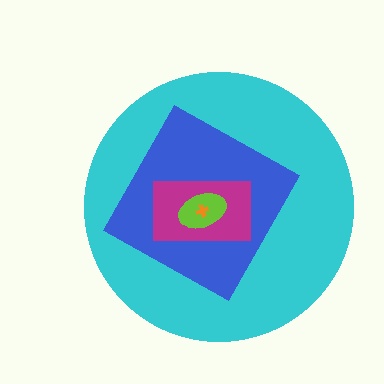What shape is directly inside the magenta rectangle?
The lime ellipse.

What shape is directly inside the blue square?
The magenta rectangle.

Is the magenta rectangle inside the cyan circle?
Yes.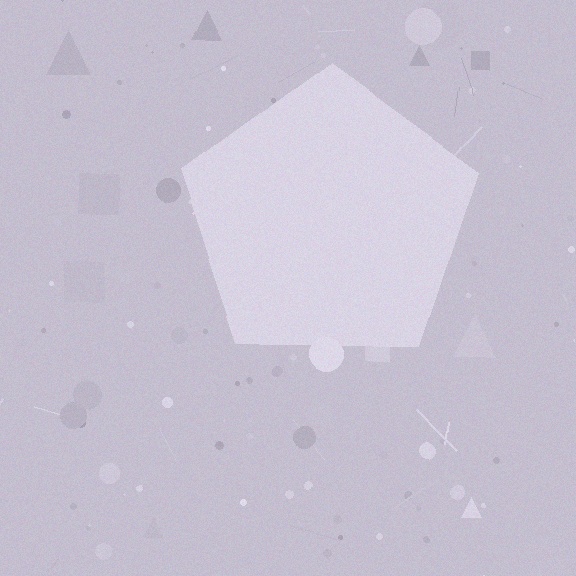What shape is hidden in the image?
A pentagon is hidden in the image.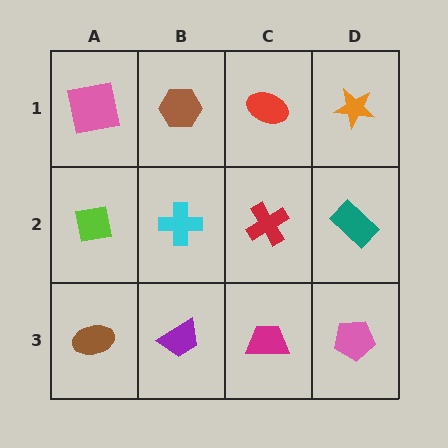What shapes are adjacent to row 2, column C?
A red ellipse (row 1, column C), a magenta trapezoid (row 3, column C), a cyan cross (row 2, column B), a teal rectangle (row 2, column D).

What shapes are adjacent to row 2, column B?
A brown hexagon (row 1, column B), a purple trapezoid (row 3, column B), a lime square (row 2, column A), a red cross (row 2, column C).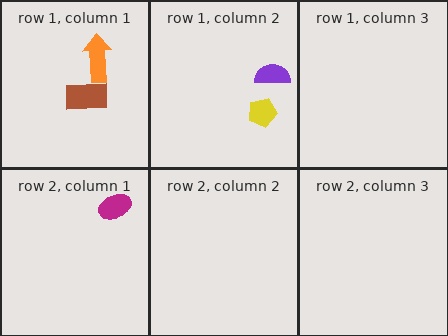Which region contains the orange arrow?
The row 1, column 1 region.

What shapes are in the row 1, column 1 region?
The brown rectangle, the orange arrow.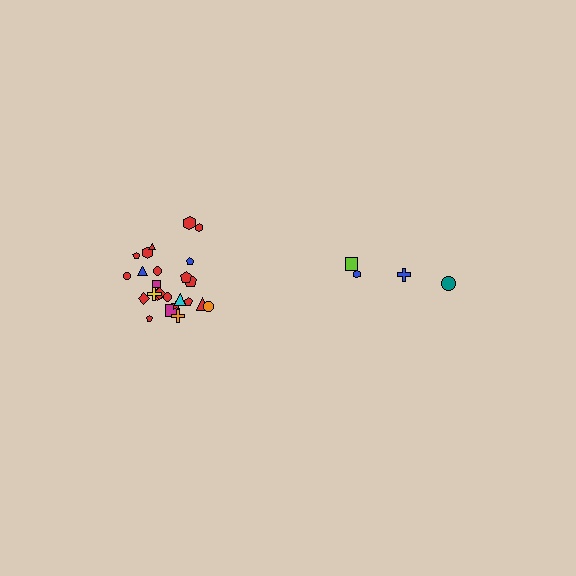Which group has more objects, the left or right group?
The left group.